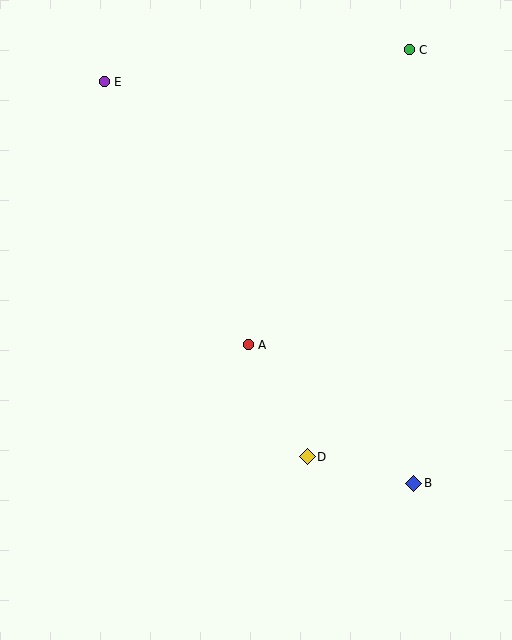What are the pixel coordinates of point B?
Point B is at (414, 483).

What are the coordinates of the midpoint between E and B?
The midpoint between E and B is at (259, 283).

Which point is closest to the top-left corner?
Point E is closest to the top-left corner.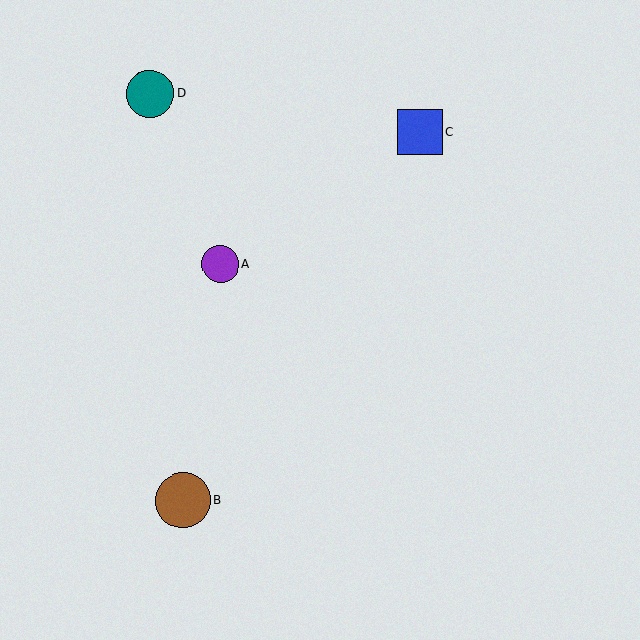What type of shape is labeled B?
Shape B is a brown circle.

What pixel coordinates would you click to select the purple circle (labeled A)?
Click at (220, 264) to select the purple circle A.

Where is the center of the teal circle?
The center of the teal circle is at (150, 94).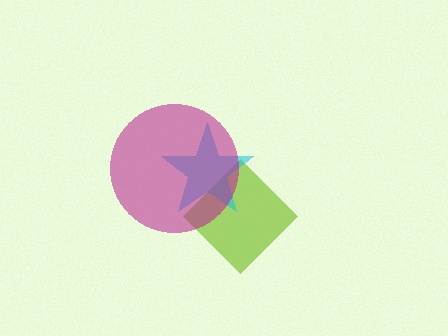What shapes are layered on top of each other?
The layered shapes are: a lime diamond, a cyan star, a magenta circle.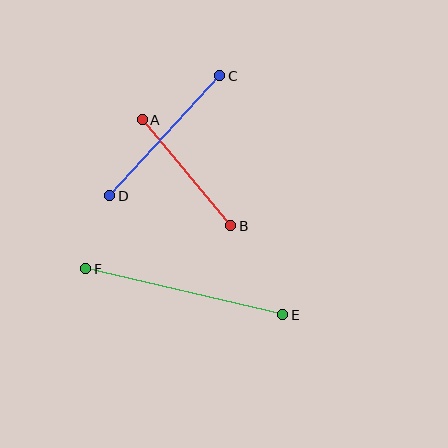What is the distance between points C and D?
The distance is approximately 162 pixels.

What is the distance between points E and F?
The distance is approximately 202 pixels.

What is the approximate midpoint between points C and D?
The midpoint is at approximately (165, 136) pixels.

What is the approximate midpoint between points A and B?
The midpoint is at approximately (187, 173) pixels.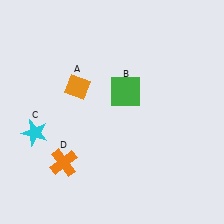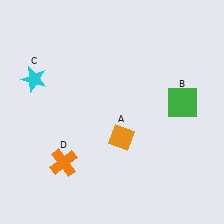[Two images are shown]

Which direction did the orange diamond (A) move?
The orange diamond (A) moved down.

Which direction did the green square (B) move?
The green square (B) moved right.